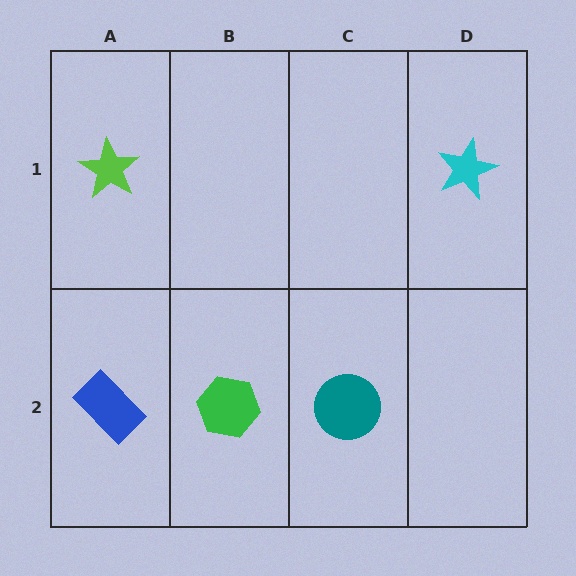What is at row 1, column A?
A lime star.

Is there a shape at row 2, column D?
No, that cell is empty.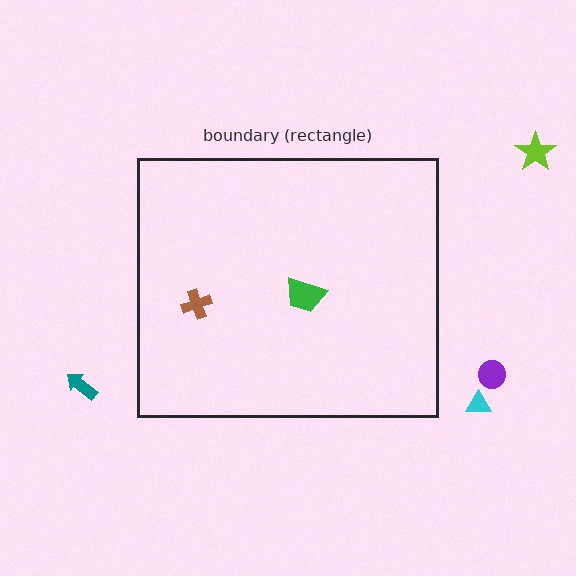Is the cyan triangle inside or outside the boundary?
Outside.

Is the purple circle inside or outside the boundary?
Outside.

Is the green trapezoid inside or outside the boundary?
Inside.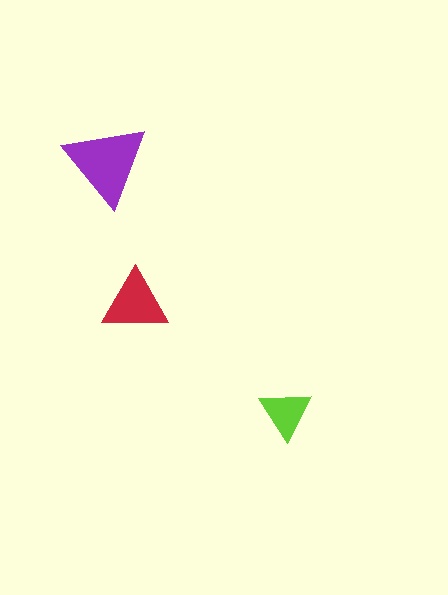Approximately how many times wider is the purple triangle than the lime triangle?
About 1.5 times wider.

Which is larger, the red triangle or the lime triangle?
The red one.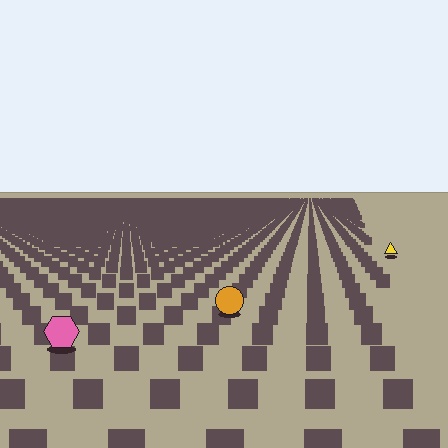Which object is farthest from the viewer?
The yellow triangle is farthest from the viewer. It appears smaller and the ground texture around it is denser.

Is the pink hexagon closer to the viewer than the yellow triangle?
Yes. The pink hexagon is closer — you can tell from the texture gradient: the ground texture is coarser near it.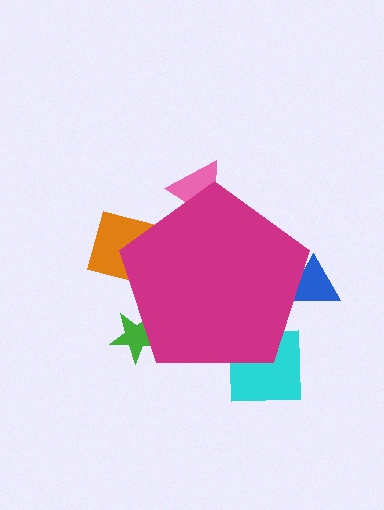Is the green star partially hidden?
Yes, the green star is partially hidden behind the magenta pentagon.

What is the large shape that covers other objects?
A magenta pentagon.